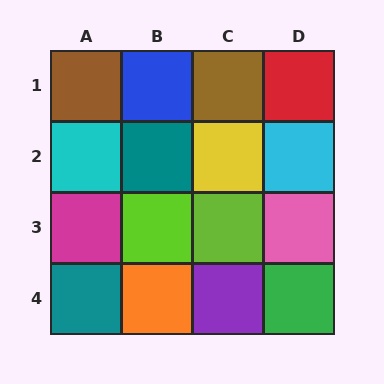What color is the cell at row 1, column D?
Red.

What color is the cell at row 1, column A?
Brown.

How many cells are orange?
1 cell is orange.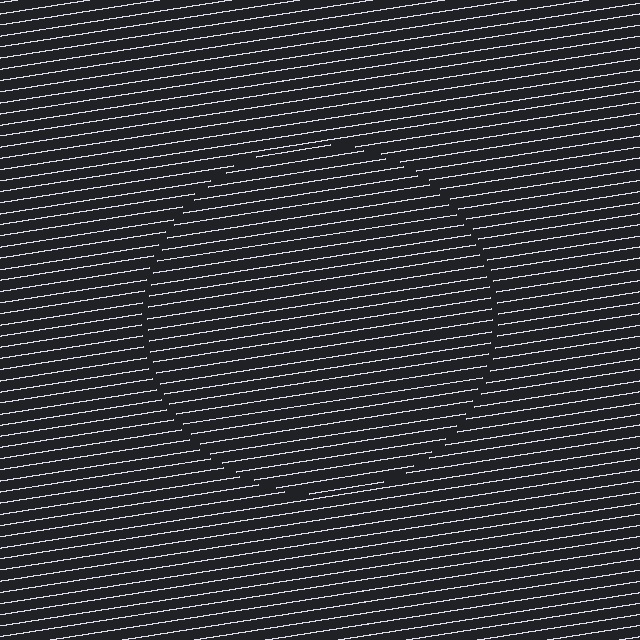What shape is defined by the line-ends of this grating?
An illusory circle. The interior of the shape contains the same grating, shifted by half a period — the contour is defined by the phase discontinuity where line-ends from the inner and outer gratings abut.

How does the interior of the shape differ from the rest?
The interior of the shape contains the same grating, shifted by half a period — the contour is defined by the phase discontinuity where line-ends from the inner and outer gratings abut.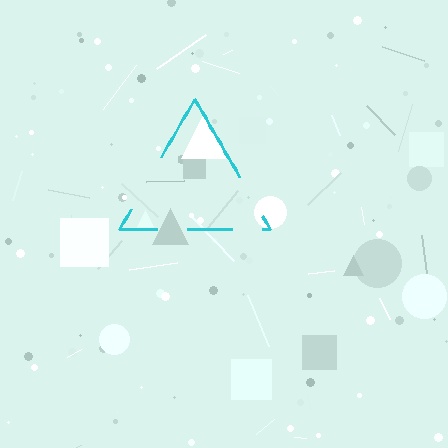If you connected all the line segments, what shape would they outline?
They would outline a triangle.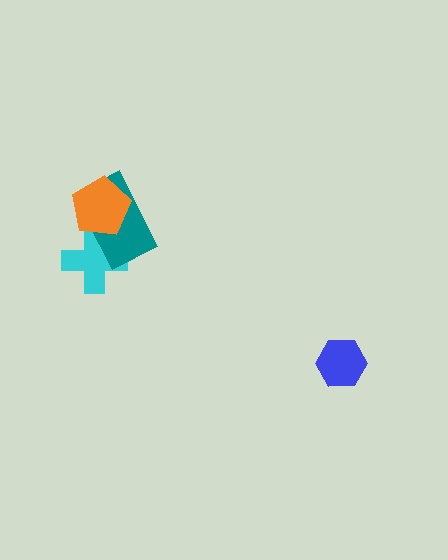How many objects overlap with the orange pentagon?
2 objects overlap with the orange pentagon.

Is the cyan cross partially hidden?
Yes, it is partially covered by another shape.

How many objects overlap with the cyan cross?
2 objects overlap with the cyan cross.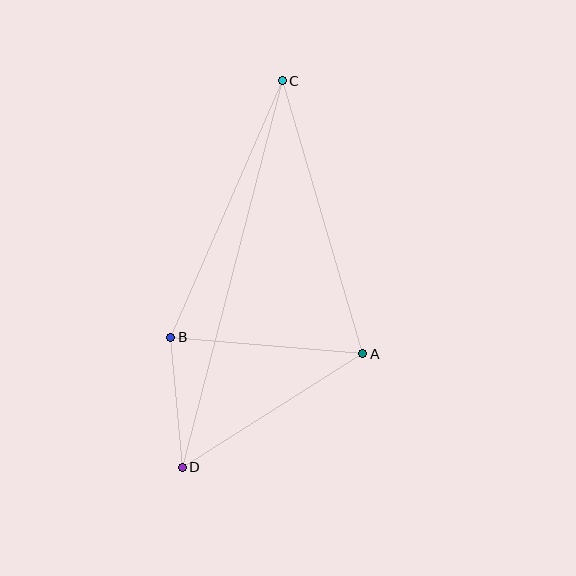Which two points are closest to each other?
Points B and D are closest to each other.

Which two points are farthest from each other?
Points C and D are farthest from each other.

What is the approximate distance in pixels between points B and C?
The distance between B and C is approximately 280 pixels.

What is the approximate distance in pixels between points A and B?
The distance between A and B is approximately 192 pixels.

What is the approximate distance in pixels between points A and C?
The distance between A and C is approximately 285 pixels.